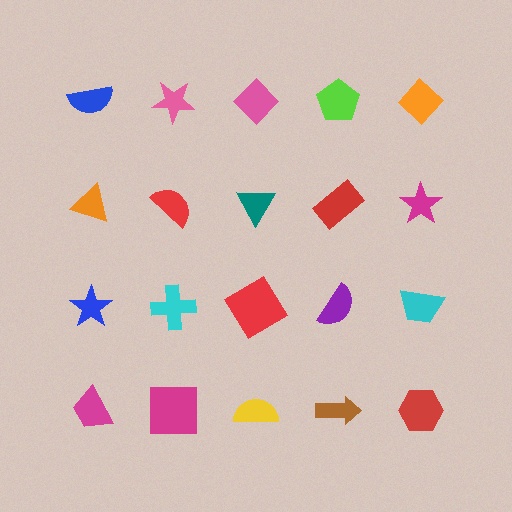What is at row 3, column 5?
A cyan trapezoid.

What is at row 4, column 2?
A magenta square.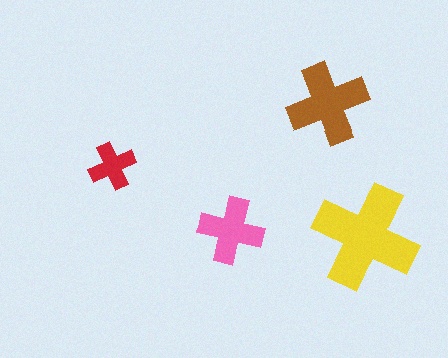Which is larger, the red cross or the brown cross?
The brown one.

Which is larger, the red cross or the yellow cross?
The yellow one.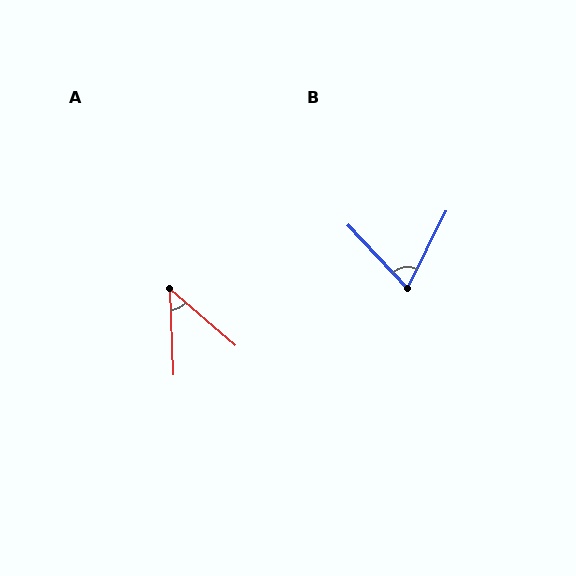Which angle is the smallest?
A, at approximately 47 degrees.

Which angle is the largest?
B, at approximately 70 degrees.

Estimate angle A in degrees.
Approximately 47 degrees.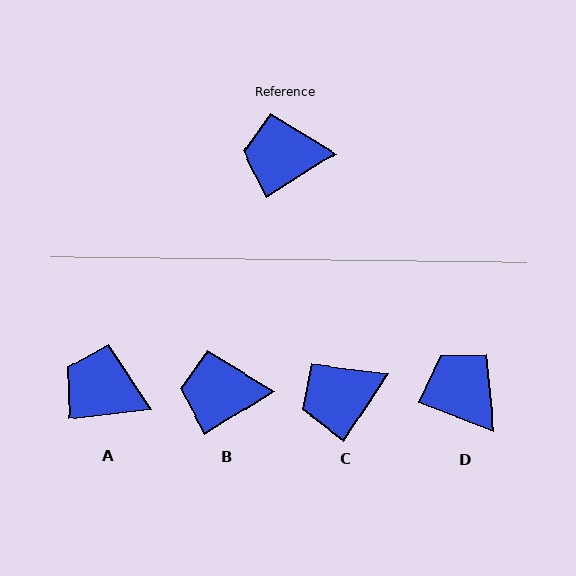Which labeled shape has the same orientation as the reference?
B.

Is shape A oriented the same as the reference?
No, it is off by about 26 degrees.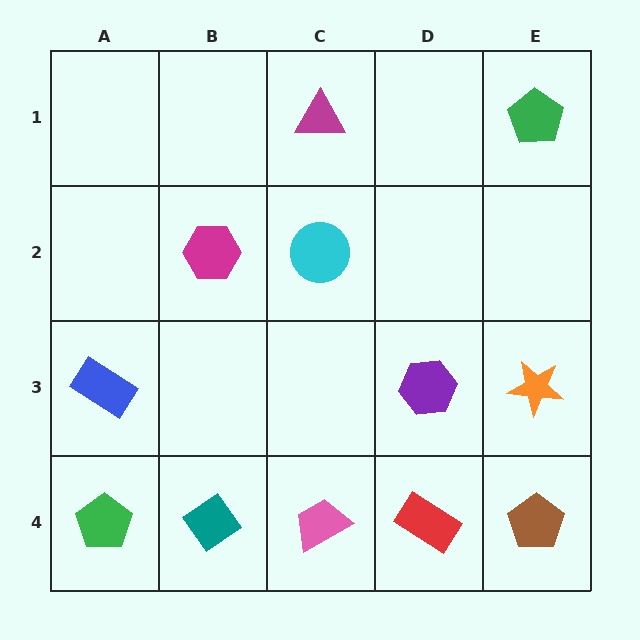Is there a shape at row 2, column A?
No, that cell is empty.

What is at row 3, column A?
A blue rectangle.